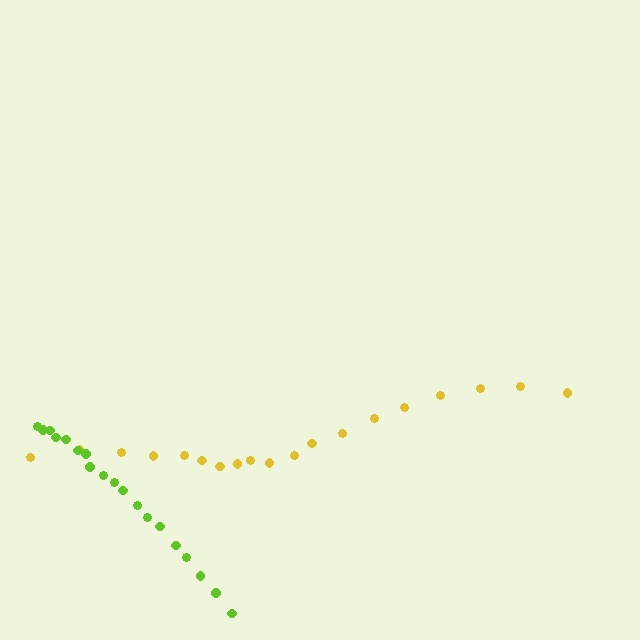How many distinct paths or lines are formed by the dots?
There are 2 distinct paths.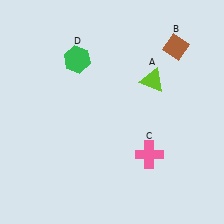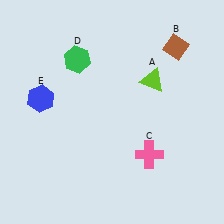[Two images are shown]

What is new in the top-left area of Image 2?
A blue hexagon (E) was added in the top-left area of Image 2.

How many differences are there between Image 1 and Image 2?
There is 1 difference between the two images.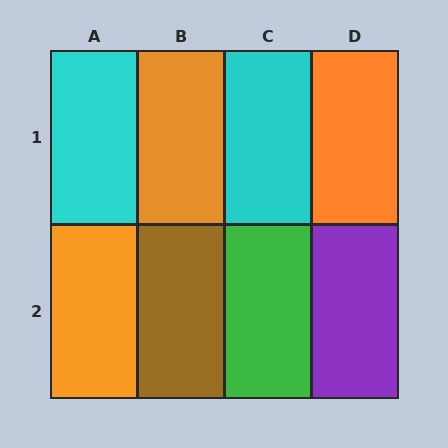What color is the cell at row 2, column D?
Purple.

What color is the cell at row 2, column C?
Green.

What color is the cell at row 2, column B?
Brown.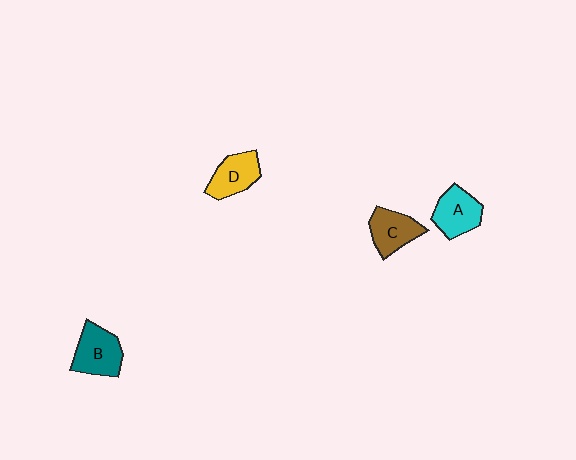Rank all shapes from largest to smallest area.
From largest to smallest: B (teal), A (cyan), D (yellow), C (brown).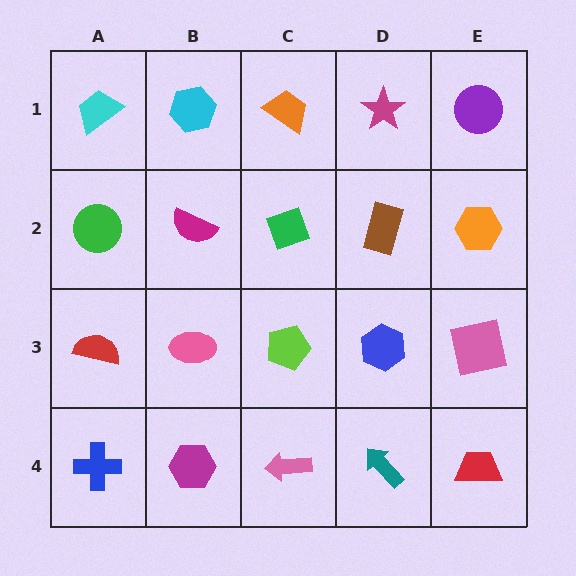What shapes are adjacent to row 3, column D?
A brown rectangle (row 2, column D), a teal arrow (row 4, column D), a lime pentagon (row 3, column C), a pink square (row 3, column E).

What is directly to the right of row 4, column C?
A teal arrow.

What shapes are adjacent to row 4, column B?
A pink ellipse (row 3, column B), a blue cross (row 4, column A), a pink arrow (row 4, column C).